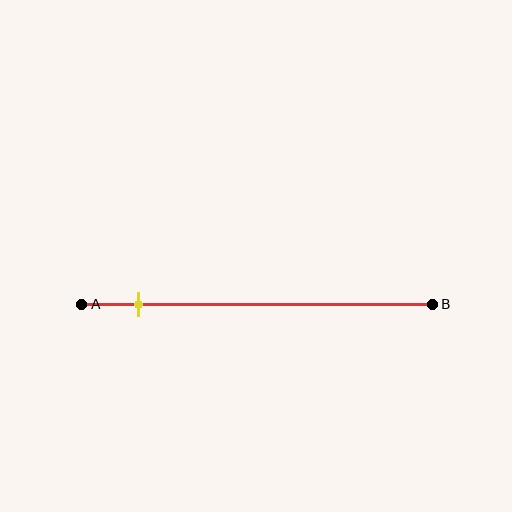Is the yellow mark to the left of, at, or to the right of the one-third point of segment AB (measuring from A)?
The yellow mark is to the left of the one-third point of segment AB.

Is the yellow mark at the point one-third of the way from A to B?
No, the mark is at about 15% from A, not at the 33% one-third point.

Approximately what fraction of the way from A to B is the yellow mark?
The yellow mark is approximately 15% of the way from A to B.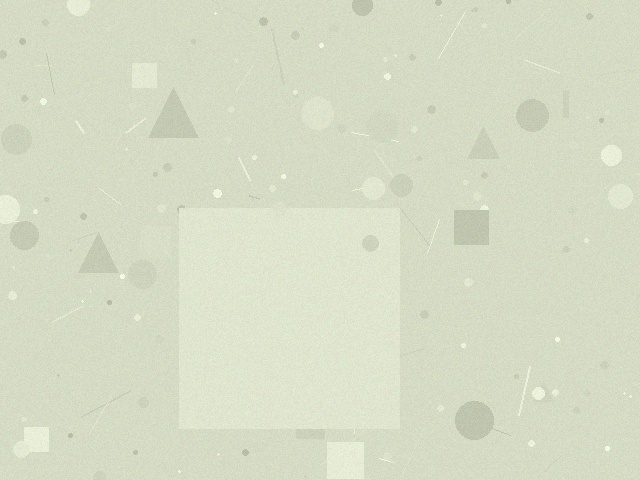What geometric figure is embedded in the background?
A square is embedded in the background.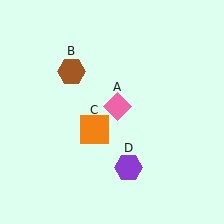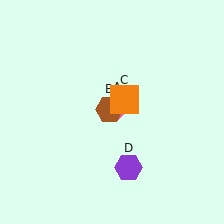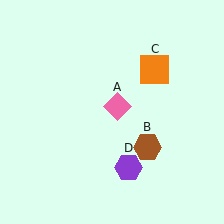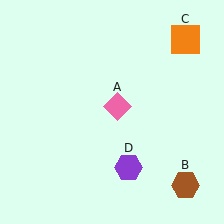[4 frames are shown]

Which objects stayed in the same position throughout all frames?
Pink diamond (object A) and purple hexagon (object D) remained stationary.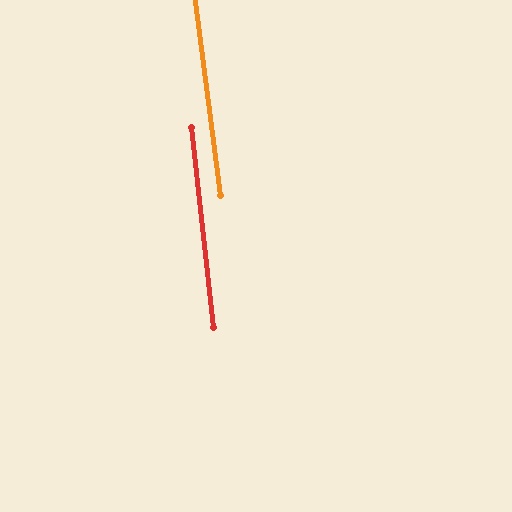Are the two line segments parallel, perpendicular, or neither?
Parallel — their directions differ by only 0.6°.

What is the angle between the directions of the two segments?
Approximately 1 degree.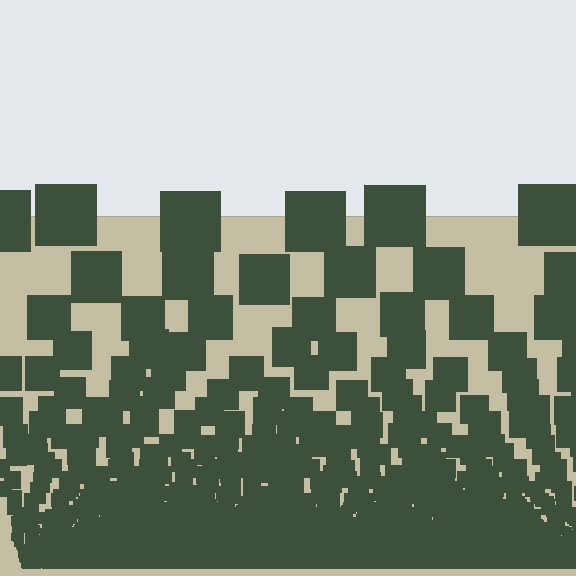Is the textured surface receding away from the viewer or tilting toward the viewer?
The surface appears to tilt toward the viewer. Texture elements get larger and sparser toward the top.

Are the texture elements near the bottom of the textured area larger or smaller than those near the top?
Smaller. The gradient is inverted — elements near the bottom are smaller and denser.